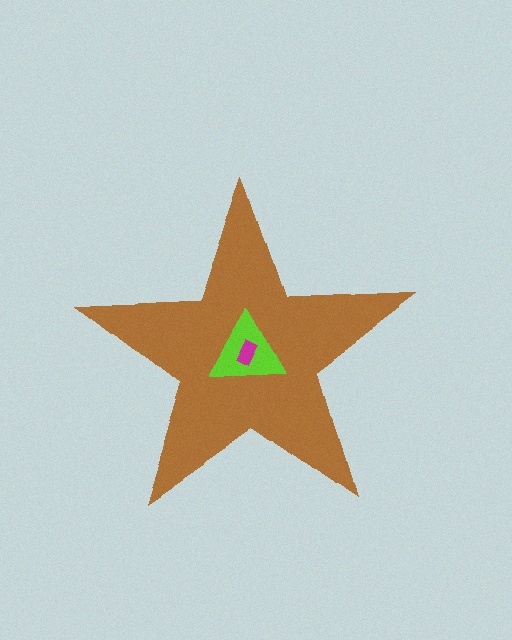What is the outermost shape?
The brown star.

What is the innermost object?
The magenta rectangle.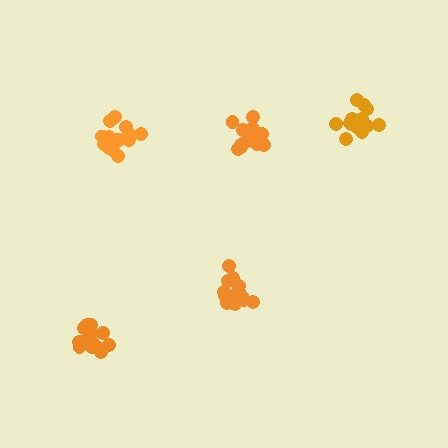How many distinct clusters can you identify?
There are 5 distinct clusters.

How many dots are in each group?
Group 1: 16 dots, Group 2: 18 dots, Group 3: 18 dots, Group 4: 15 dots, Group 5: 15 dots (82 total).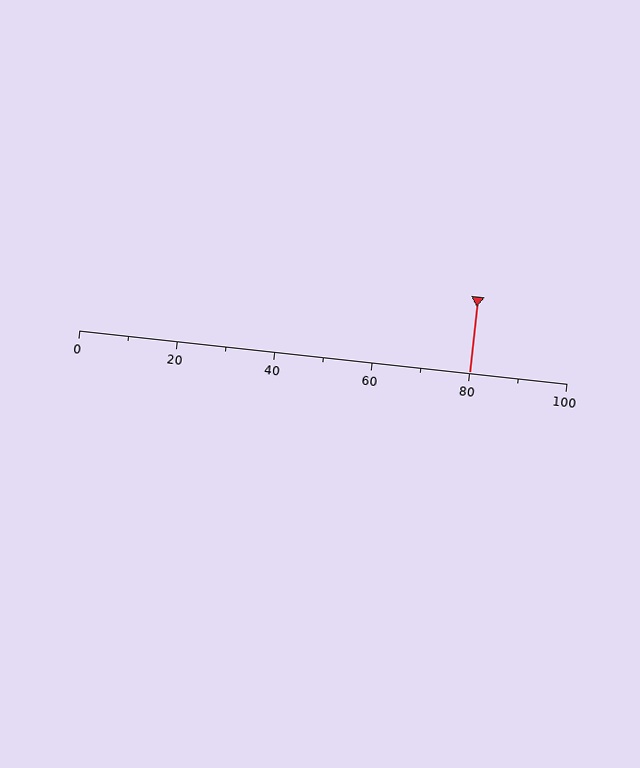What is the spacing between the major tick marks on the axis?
The major ticks are spaced 20 apart.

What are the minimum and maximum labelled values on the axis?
The axis runs from 0 to 100.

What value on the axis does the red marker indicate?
The marker indicates approximately 80.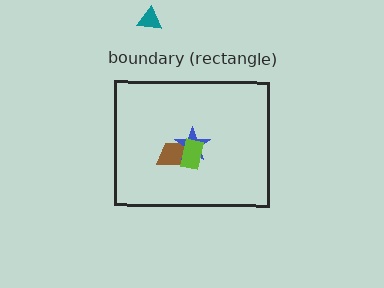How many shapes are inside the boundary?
3 inside, 1 outside.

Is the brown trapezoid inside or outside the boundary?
Inside.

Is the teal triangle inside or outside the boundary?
Outside.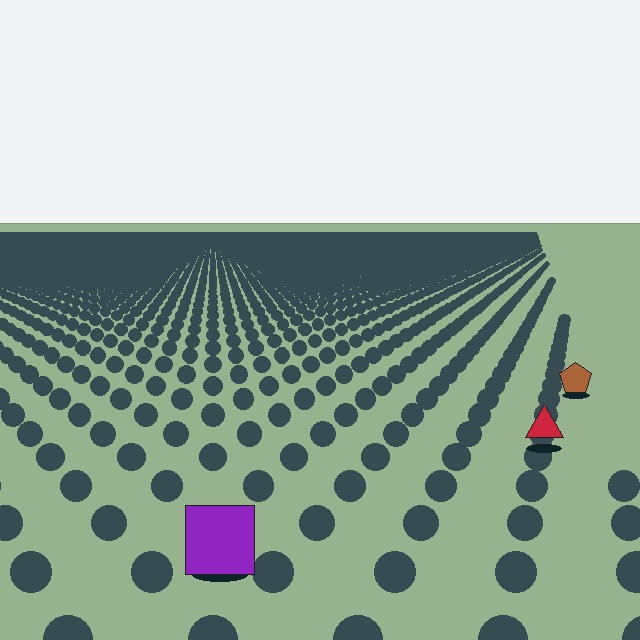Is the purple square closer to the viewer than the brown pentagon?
Yes. The purple square is closer — you can tell from the texture gradient: the ground texture is coarser near it.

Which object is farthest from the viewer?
The brown pentagon is farthest from the viewer. It appears smaller and the ground texture around it is denser.